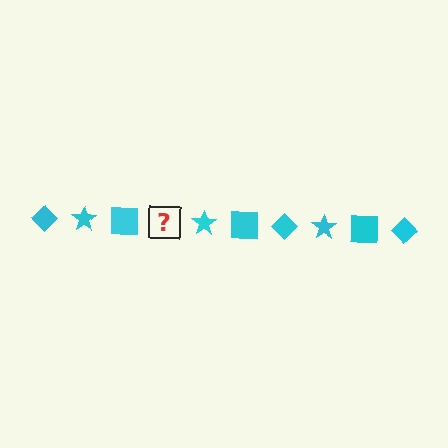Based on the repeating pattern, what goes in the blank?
The blank should be a cyan diamond.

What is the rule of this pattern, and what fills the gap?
The rule is that the pattern cycles through diamond, star, square shapes in cyan. The gap should be filled with a cyan diamond.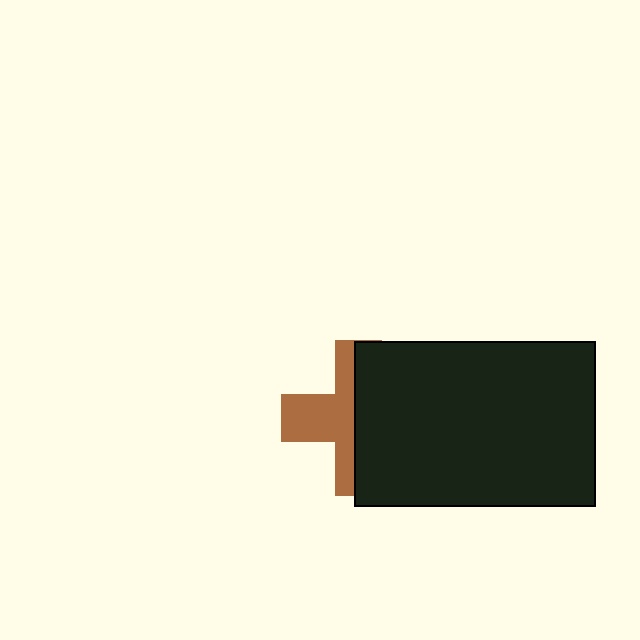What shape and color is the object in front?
The object in front is a black rectangle.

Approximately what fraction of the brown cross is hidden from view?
Roughly 56% of the brown cross is hidden behind the black rectangle.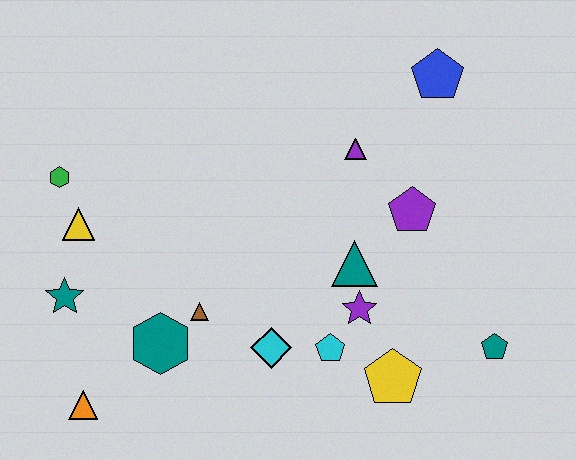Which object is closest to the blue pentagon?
The purple triangle is closest to the blue pentagon.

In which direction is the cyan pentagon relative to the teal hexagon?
The cyan pentagon is to the right of the teal hexagon.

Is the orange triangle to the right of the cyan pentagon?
No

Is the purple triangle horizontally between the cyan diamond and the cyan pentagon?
No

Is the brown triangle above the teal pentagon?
Yes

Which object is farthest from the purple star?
The green hexagon is farthest from the purple star.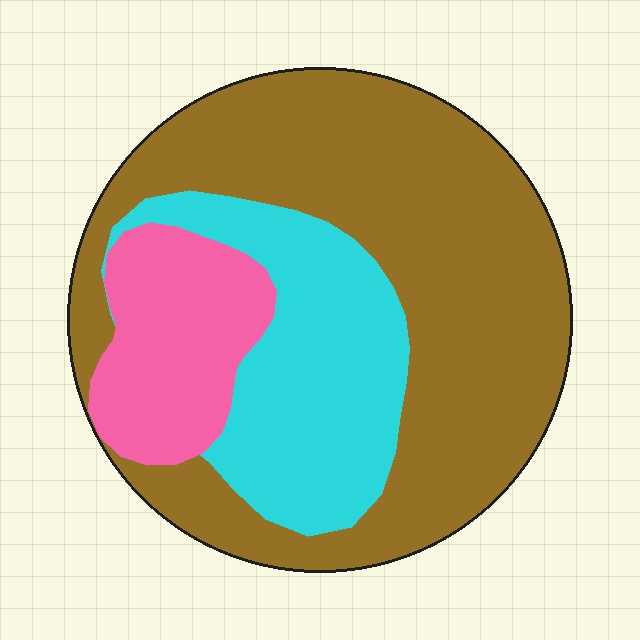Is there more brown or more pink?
Brown.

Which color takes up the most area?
Brown, at roughly 60%.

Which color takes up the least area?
Pink, at roughly 15%.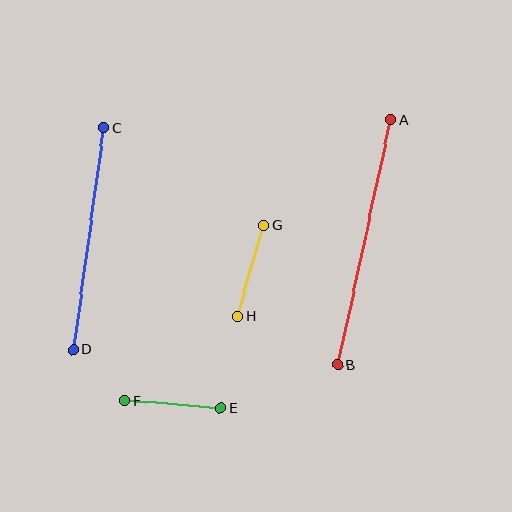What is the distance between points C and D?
The distance is approximately 224 pixels.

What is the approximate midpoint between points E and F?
The midpoint is at approximately (173, 404) pixels.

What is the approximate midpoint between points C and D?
The midpoint is at approximately (89, 239) pixels.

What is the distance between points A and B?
The distance is approximately 250 pixels.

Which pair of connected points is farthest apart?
Points A and B are farthest apart.